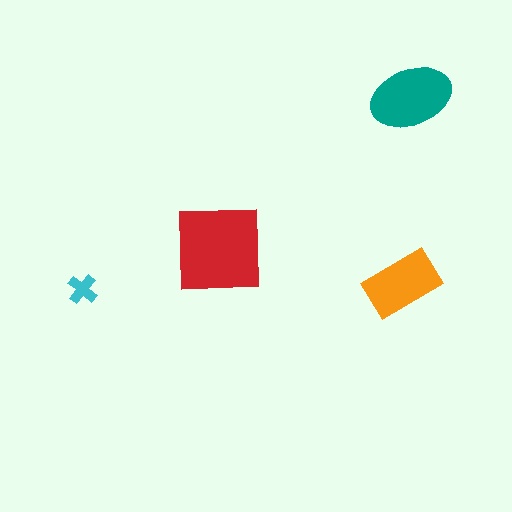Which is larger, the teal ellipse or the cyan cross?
The teal ellipse.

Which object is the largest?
The red square.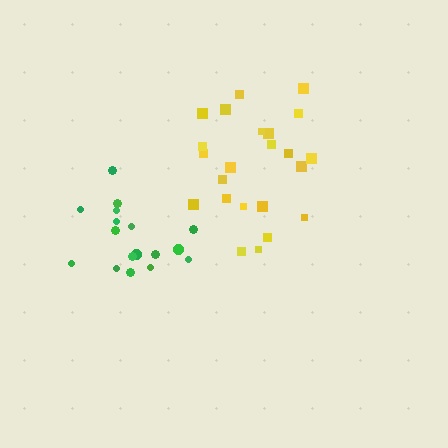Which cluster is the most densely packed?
Green.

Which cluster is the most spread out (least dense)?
Yellow.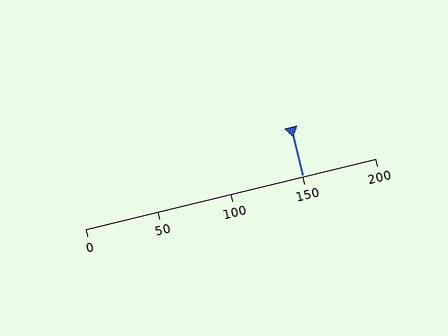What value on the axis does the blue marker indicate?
The marker indicates approximately 150.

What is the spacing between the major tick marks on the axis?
The major ticks are spaced 50 apart.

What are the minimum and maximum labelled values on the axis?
The axis runs from 0 to 200.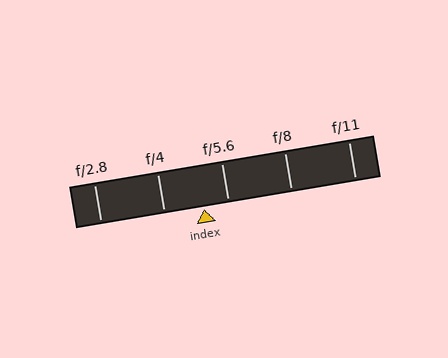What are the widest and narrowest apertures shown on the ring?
The widest aperture shown is f/2.8 and the narrowest is f/11.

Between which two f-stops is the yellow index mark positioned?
The index mark is between f/4 and f/5.6.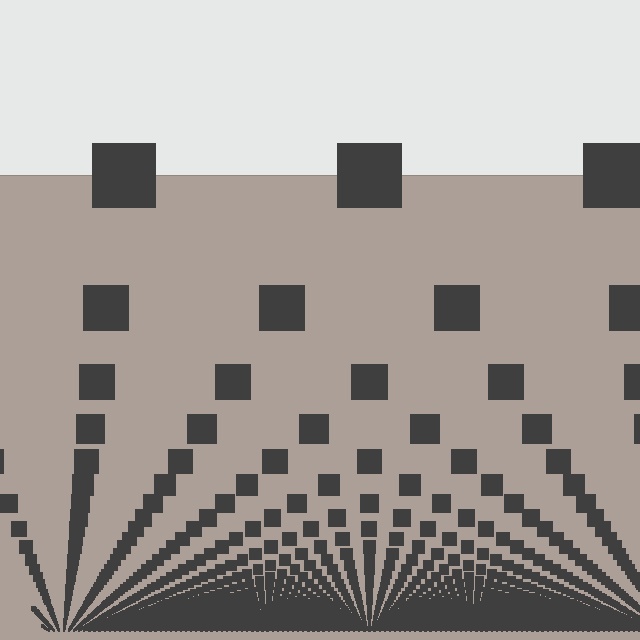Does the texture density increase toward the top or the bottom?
Density increases toward the bottom.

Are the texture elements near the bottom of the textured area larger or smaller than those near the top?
Smaller. The gradient is inverted — elements near the bottom are smaller and denser.